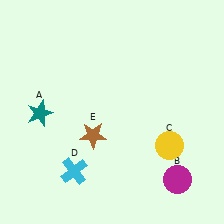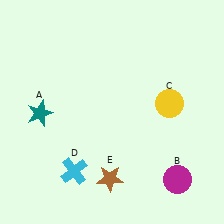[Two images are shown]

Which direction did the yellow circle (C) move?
The yellow circle (C) moved up.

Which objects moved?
The objects that moved are: the yellow circle (C), the brown star (E).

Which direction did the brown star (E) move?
The brown star (E) moved down.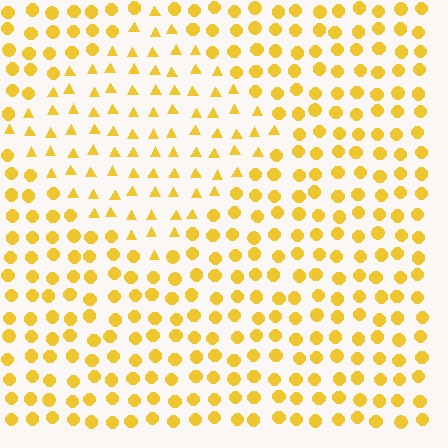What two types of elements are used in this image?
The image uses triangles inside the diamond region and circles outside it.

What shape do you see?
I see a diamond.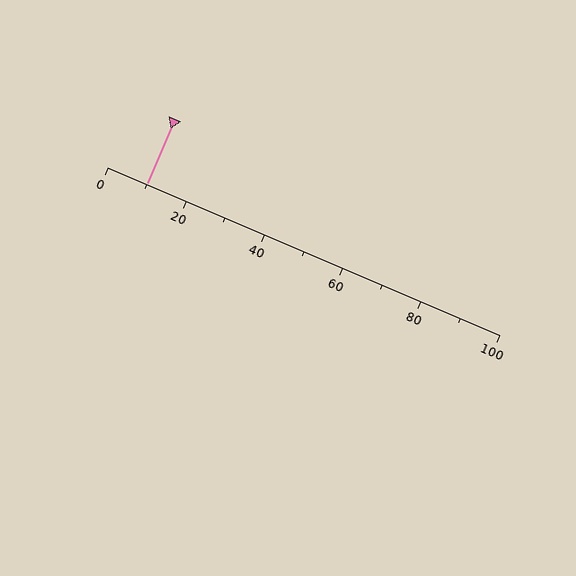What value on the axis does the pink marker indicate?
The marker indicates approximately 10.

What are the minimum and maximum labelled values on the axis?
The axis runs from 0 to 100.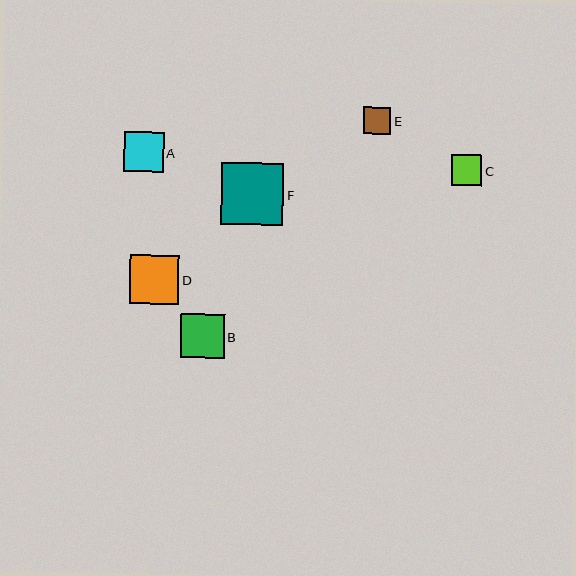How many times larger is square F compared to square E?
Square F is approximately 2.3 times the size of square E.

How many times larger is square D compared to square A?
Square D is approximately 1.2 times the size of square A.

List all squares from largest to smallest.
From largest to smallest: F, D, B, A, C, E.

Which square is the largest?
Square F is the largest with a size of approximately 62 pixels.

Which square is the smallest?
Square E is the smallest with a size of approximately 27 pixels.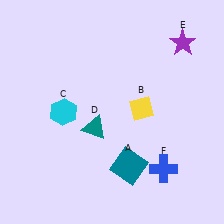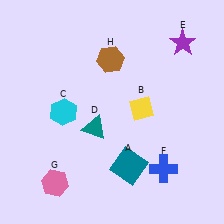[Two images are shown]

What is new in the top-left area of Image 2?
A brown hexagon (H) was added in the top-left area of Image 2.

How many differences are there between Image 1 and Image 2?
There are 2 differences between the two images.